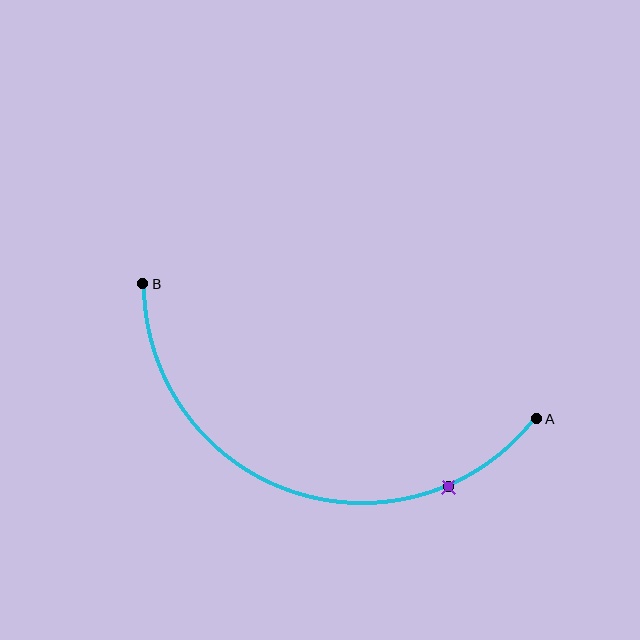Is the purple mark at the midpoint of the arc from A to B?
No. The purple mark lies on the arc but is closer to endpoint A. The arc midpoint would be at the point on the curve equidistant along the arc from both A and B.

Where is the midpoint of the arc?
The arc midpoint is the point on the curve farthest from the straight line joining A and B. It sits below that line.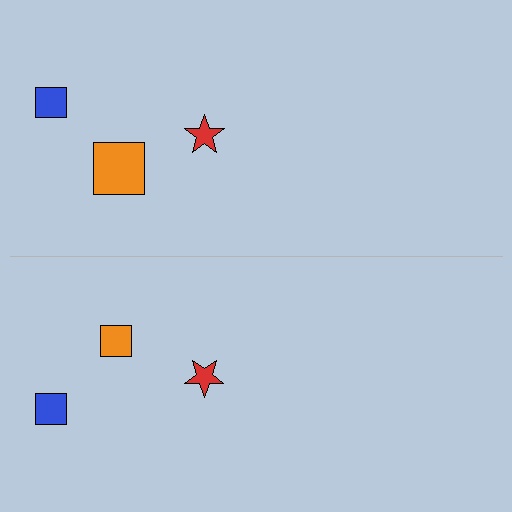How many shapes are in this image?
There are 6 shapes in this image.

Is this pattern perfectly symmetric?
No, the pattern is not perfectly symmetric. The orange square on the bottom side has a different size than its mirror counterpart.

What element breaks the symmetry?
The orange square on the bottom side has a different size than its mirror counterpart.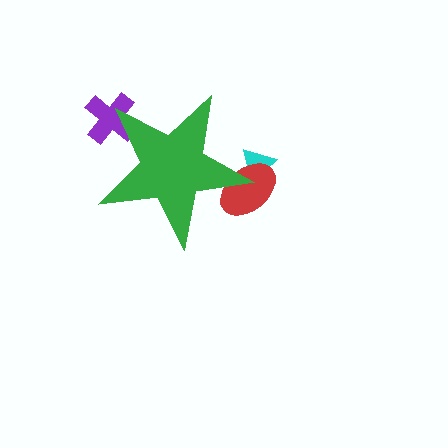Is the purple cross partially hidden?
Yes, the purple cross is partially hidden behind the green star.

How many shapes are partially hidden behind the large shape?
3 shapes are partially hidden.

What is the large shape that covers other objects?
A green star.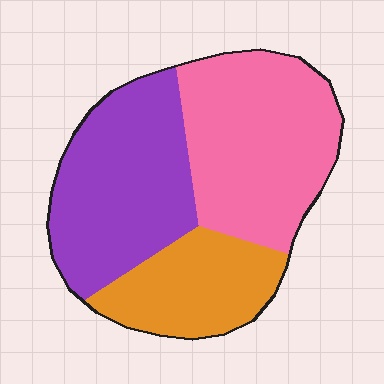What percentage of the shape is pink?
Pink takes up about two fifths (2/5) of the shape.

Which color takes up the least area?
Orange, at roughly 25%.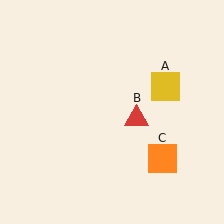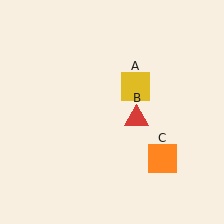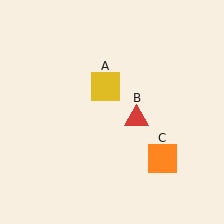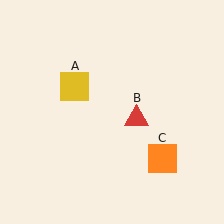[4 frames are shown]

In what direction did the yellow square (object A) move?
The yellow square (object A) moved left.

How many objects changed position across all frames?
1 object changed position: yellow square (object A).